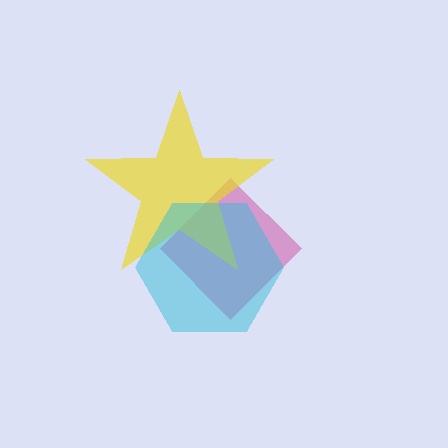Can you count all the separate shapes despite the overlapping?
Yes, there are 3 separate shapes.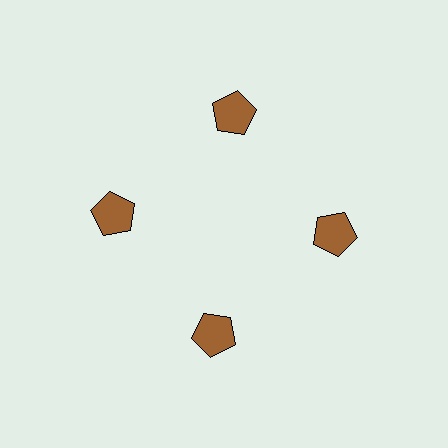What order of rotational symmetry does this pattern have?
This pattern has 4-fold rotational symmetry.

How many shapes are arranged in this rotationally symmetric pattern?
There are 4 shapes, arranged in 4 groups of 1.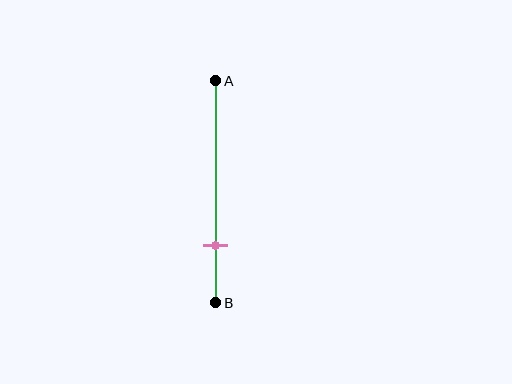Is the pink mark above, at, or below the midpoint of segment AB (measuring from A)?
The pink mark is below the midpoint of segment AB.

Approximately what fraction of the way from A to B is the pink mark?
The pink mark is approximately 75% of the way from A to B.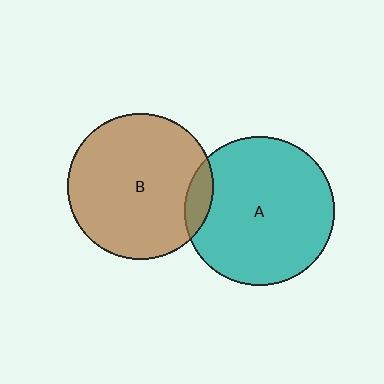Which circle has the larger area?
Circle A (teal).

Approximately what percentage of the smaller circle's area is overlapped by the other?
Approximately 10%.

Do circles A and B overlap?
Yes.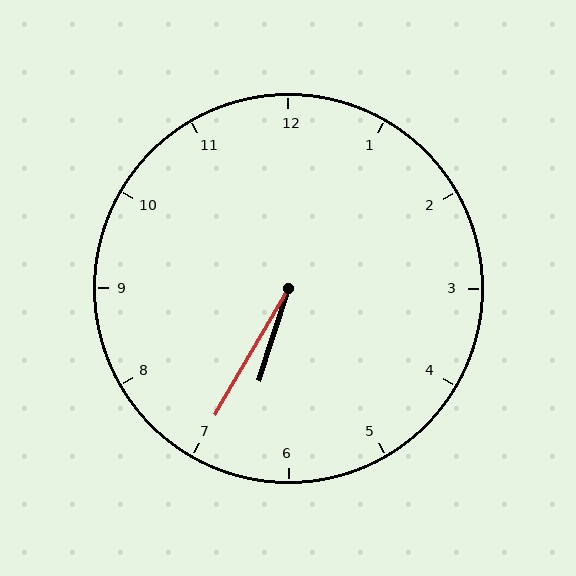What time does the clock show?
6:35.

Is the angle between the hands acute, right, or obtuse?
It is acute.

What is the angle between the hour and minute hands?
Approximately 12 degrees.